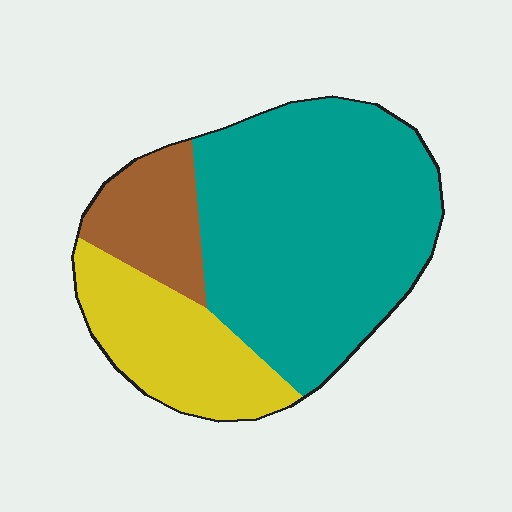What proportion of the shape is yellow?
Yellow covers 23% of the shape.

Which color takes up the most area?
Teal, at roughly 60%.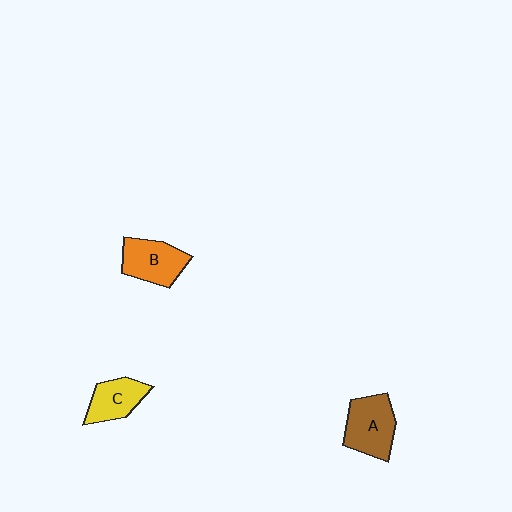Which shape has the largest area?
Shape A (brown).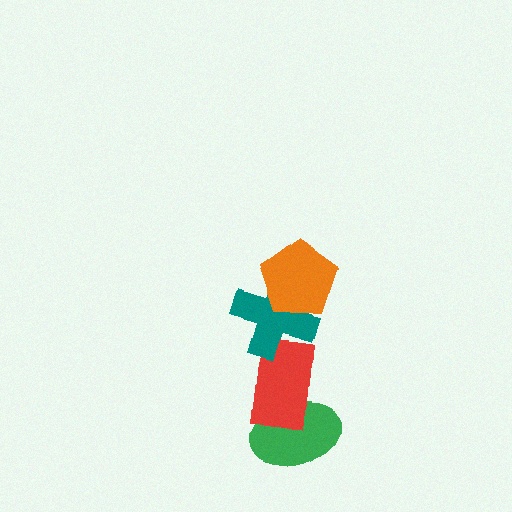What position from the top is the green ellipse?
The green ellipse is 4th from the top.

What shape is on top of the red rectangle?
The teal cross is on top of the red rectangle.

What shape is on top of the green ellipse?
The red rectangle is on top of the green ellipse.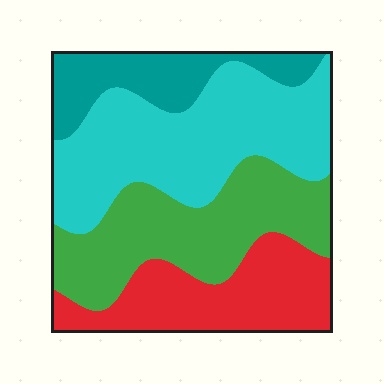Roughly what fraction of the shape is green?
Green covers about 30% of the shape.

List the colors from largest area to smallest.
From largest to smallest: cyan, green, red, teal.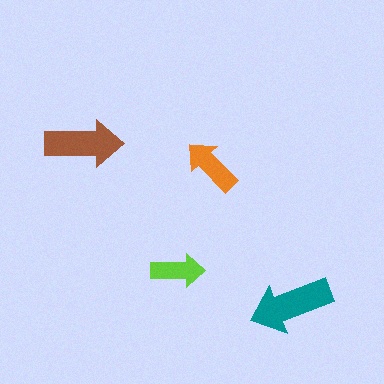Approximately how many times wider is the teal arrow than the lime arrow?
About 1.5 times wider.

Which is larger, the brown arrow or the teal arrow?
The teal one.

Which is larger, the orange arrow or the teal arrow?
The teal one.